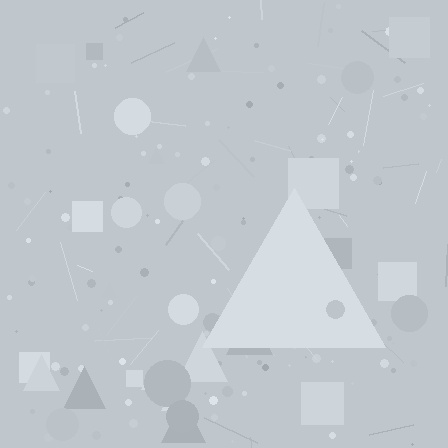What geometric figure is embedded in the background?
A triangle is embedded in the background.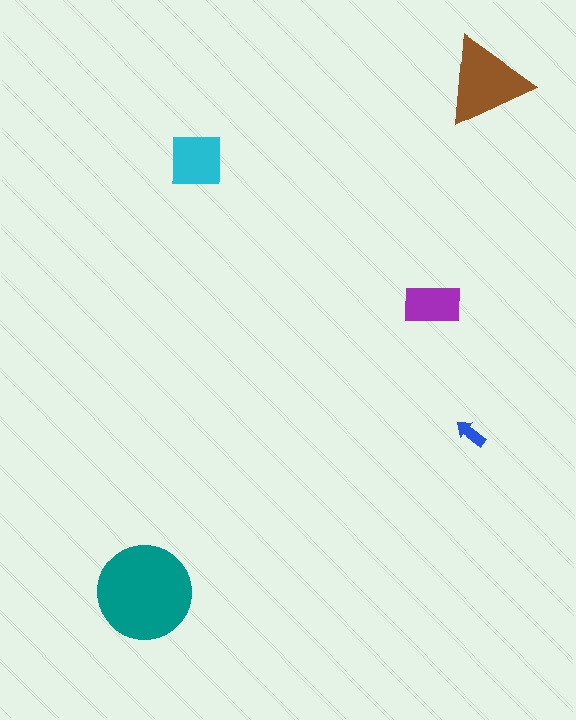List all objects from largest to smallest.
The teal circle, the brown triangle, the cyan square, the purple rectangle, the blue arrow.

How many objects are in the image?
There are 5 objects in the image.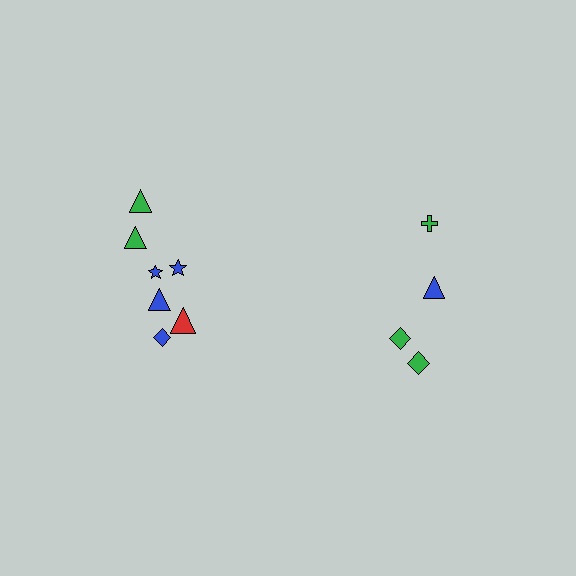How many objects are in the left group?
There are 7 objects.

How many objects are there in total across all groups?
There are 11 objects.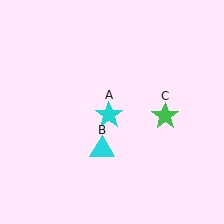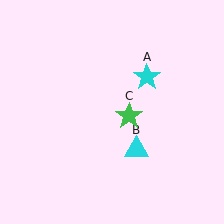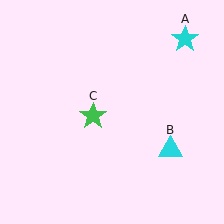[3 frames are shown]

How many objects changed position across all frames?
3 objects changed position: cyan star (object A), cyan triangle (object B), green star (object C).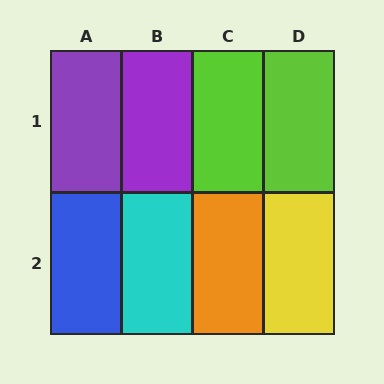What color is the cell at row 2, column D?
Yellow.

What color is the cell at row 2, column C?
Orange.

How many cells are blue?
1 cell is blue.